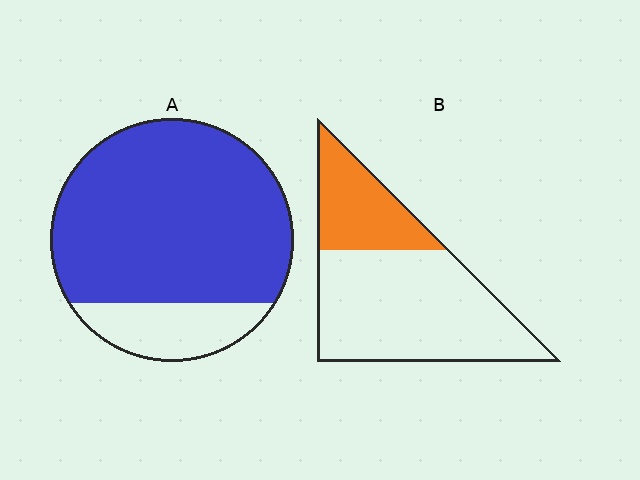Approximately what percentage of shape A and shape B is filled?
A is approximately 80% and B is approximately 30%.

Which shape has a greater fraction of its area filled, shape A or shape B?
Shape A.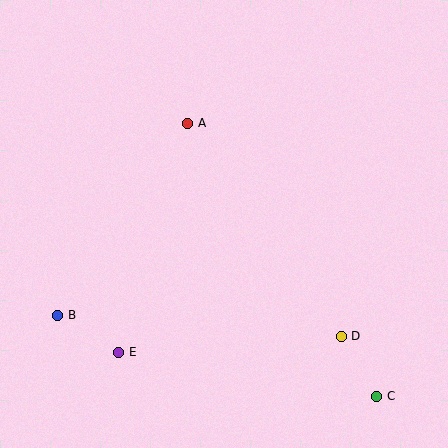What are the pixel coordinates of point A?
Point A is at (188, 123).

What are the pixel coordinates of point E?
Point E is at (119, 352).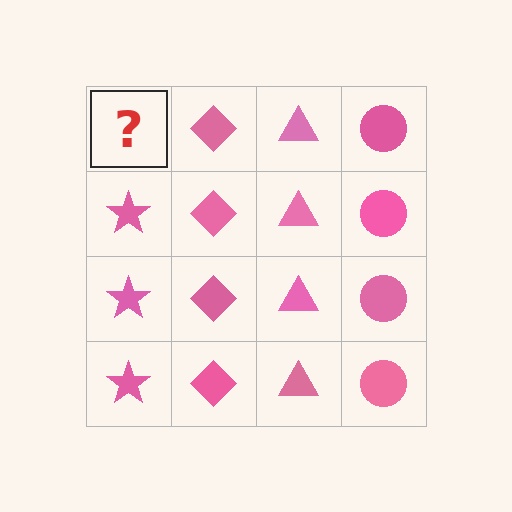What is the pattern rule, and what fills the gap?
The rule is that each column has a consistent shape. The gap should be filled with a pink star.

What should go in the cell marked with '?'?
The missing cell should contain a pink star.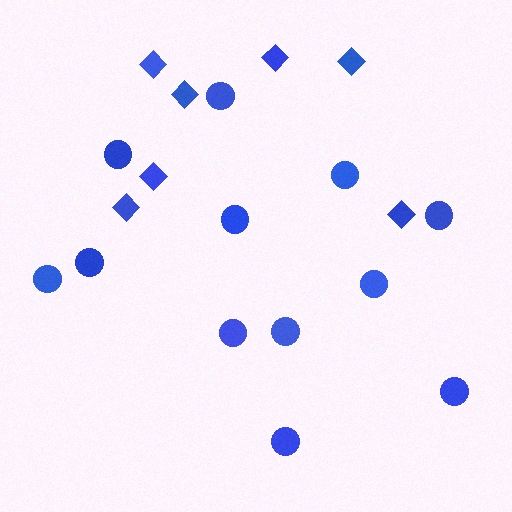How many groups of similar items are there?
There are 2 groups: one group of circles (12) and one group of diamonds (7).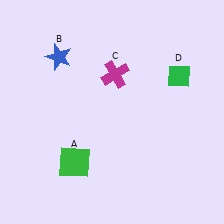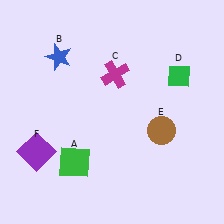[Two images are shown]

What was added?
A brown circle (E), a purple square (F) were added in Image 2.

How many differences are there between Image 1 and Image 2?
There are 2 differences between the two images.